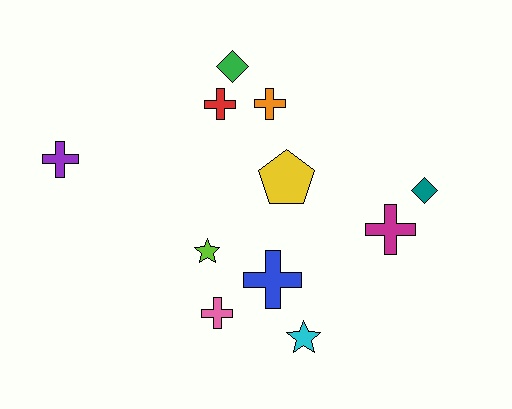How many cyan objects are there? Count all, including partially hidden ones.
There is 1 cyan object.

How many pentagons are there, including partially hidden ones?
There is 1 pentagon.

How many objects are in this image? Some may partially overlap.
There are 11 objects.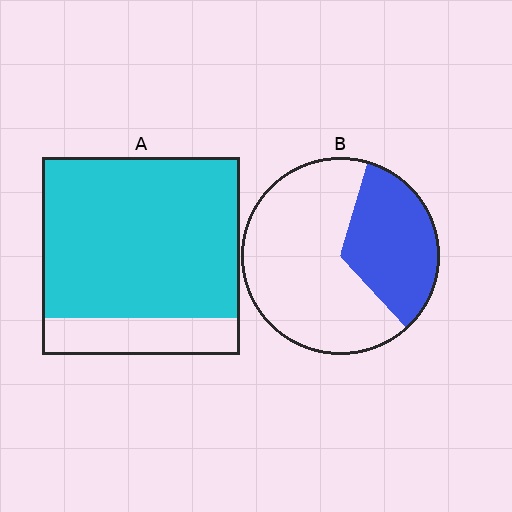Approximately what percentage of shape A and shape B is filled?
A is approximately 80% and B is approximately 35%.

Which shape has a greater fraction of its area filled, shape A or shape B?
Shape A.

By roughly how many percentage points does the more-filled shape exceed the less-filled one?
By roughly 45 percentage points (A over B).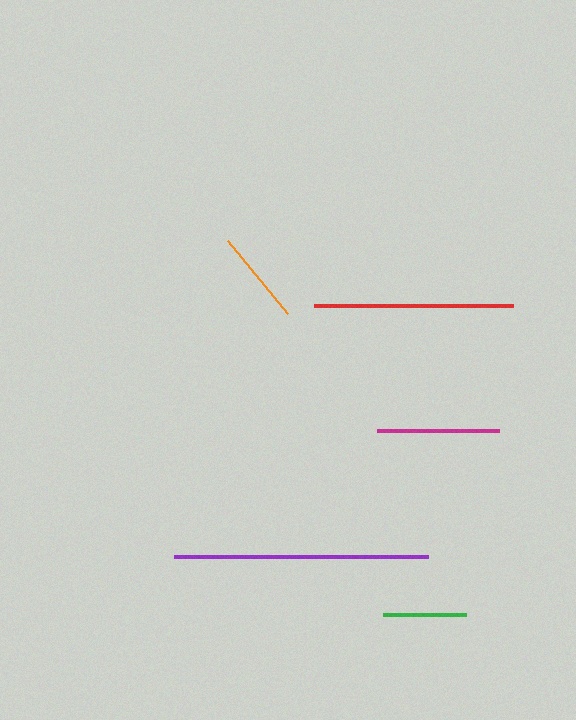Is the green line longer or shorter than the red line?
The red line is longer than the green line.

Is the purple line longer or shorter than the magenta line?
The purple line is longer than the magenta line.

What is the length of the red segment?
The red segment is approximately 199 pixels long.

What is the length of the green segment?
The green segment is approximately 83 pixels long.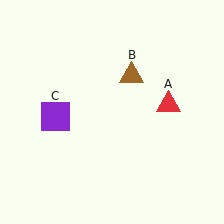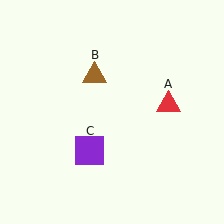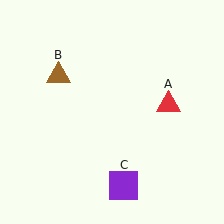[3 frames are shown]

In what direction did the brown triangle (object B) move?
The brown triangle (object B) moved left.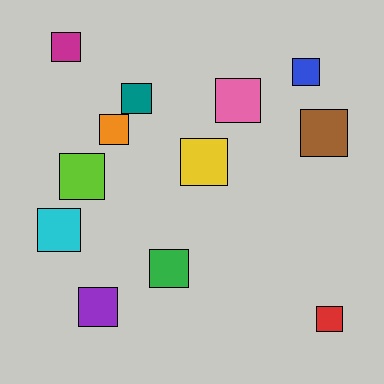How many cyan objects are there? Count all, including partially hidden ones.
There is 1 cyan object.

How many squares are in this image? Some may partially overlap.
There are 12 squares.